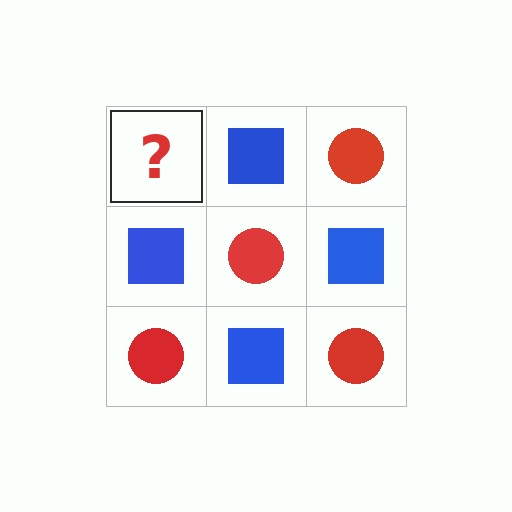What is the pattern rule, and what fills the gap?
The rule is that it alternates red circle and blue square in a checkerboard pattern. The gap should be filled with a red circle.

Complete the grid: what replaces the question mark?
The question mark should be replaced with a red circle.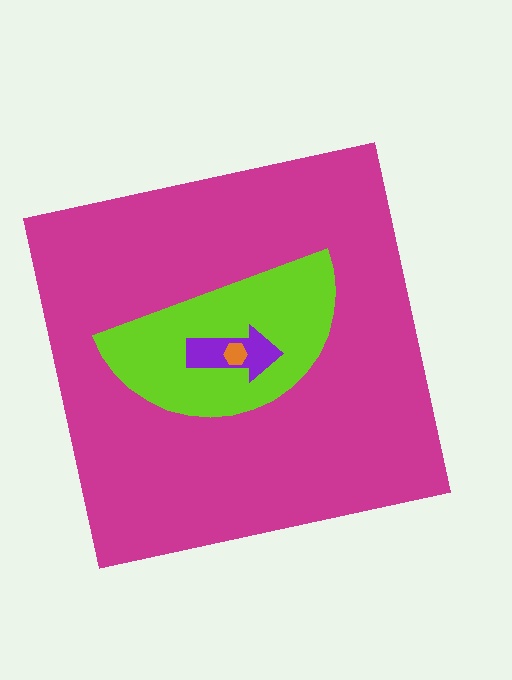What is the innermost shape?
The orange hexagon.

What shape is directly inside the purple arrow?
The orange hexagon.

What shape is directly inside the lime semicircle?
The purple arrow.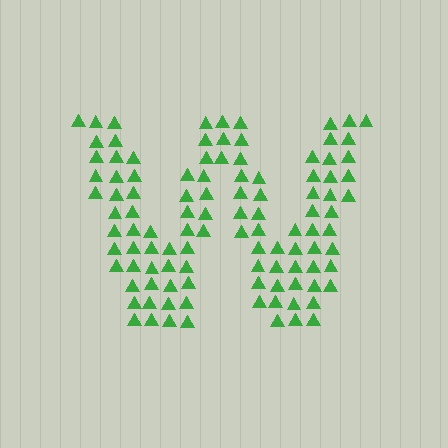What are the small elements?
The small elements are triangles.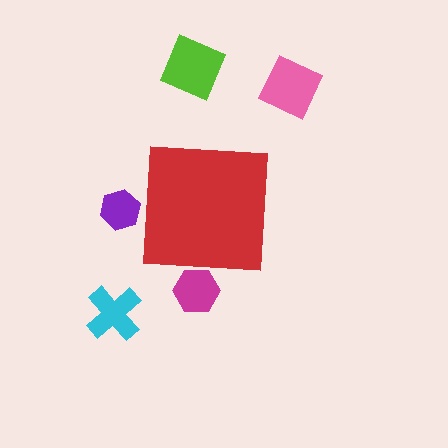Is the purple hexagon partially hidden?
Yes, the purple hexagon is partially hidden behind the red square.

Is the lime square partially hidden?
No, the lime square is fully visible.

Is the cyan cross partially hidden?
No, the cyan cross is fully visible.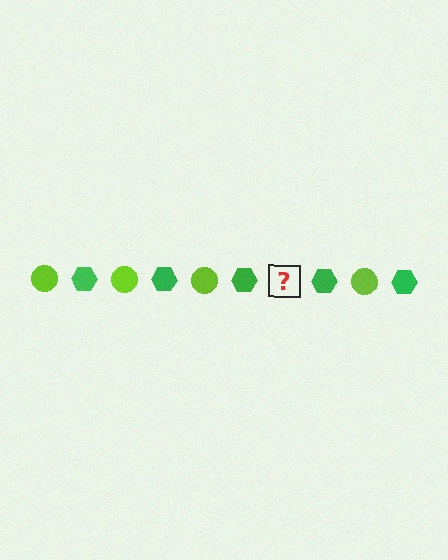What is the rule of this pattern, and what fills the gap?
The rule is that the pattern alternates between lime circle and green hexagon. The gap should be filled with a lime circle.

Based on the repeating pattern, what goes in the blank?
The blank should be a lime circle.